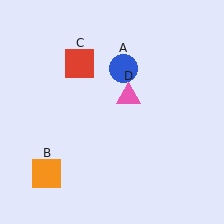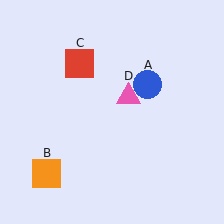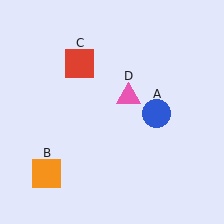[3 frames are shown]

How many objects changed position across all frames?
1 object changed position: blue circle (object A).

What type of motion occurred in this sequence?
The blue circle (object A) rotated clockwise around the center of the scene.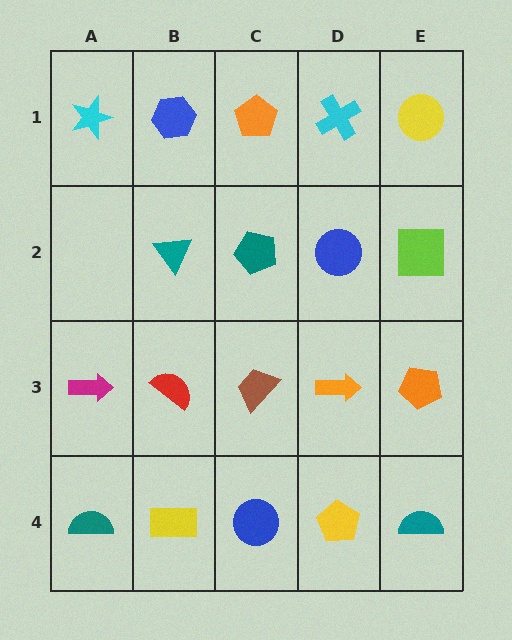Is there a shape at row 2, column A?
No, that cell is empty.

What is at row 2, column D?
A blue circle.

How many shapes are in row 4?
5 shapes.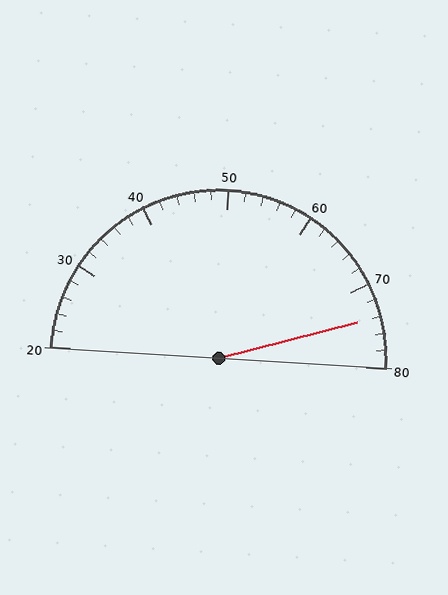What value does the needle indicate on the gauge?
The needle indicates approximately 74.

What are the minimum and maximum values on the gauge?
The gauge ranges from 20 to 80.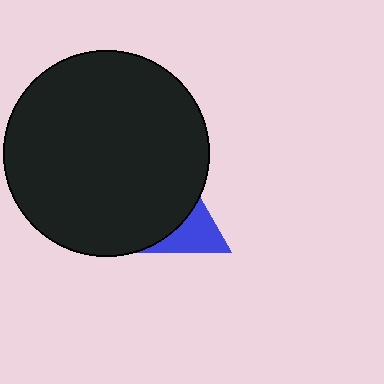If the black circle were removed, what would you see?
You would see the complete blue triangle.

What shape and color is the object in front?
The object in front is a black circle.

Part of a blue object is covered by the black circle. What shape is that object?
It is a triangle.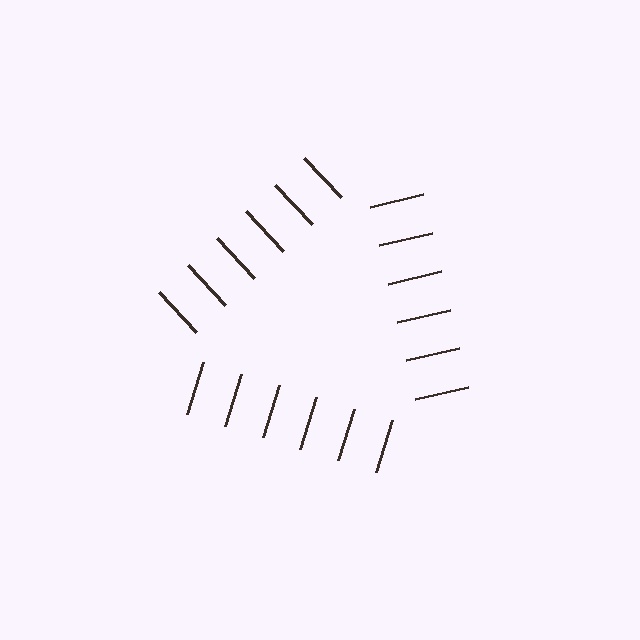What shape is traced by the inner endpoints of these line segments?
An illusory triangle — the line segments terminate on its edges but no continuous stroke is drawn.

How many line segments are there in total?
18 — 6 along each of the 3 edges.